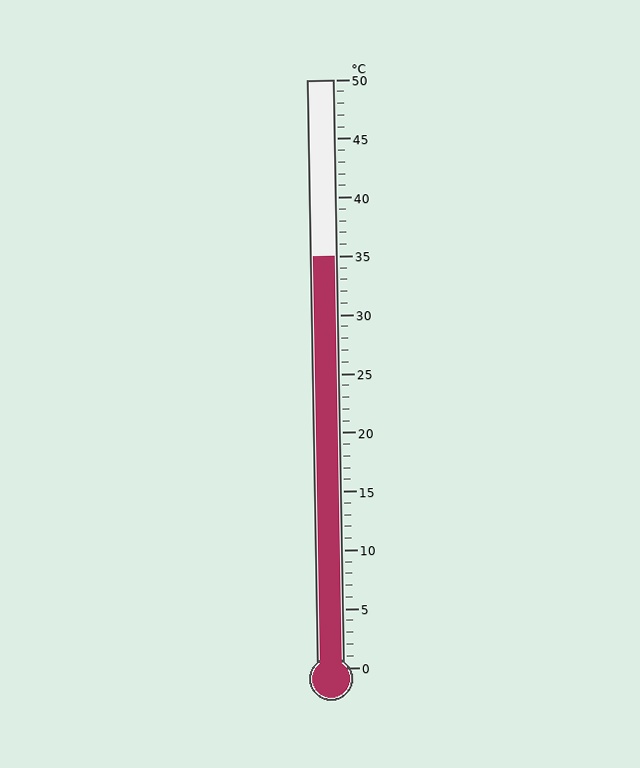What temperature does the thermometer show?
The thermometer shows approximately 35°C.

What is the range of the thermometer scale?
The thermometer scale ranges from 0°C to 50°C.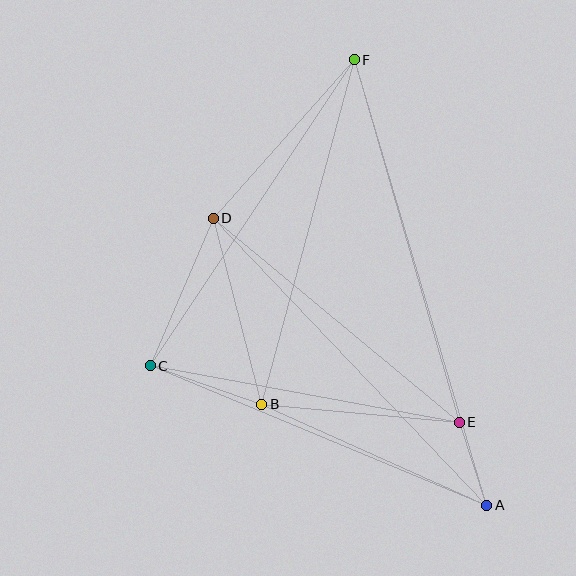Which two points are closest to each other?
Points A and E are closest to each other.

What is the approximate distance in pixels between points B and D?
The distance between B and D is approximately 192 pixels.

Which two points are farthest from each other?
Points A and F are farthest from each other.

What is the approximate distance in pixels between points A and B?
The distance between A and B is approximately 247 pixels.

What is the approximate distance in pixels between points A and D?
The distance between A and D is approximately 396 pixels.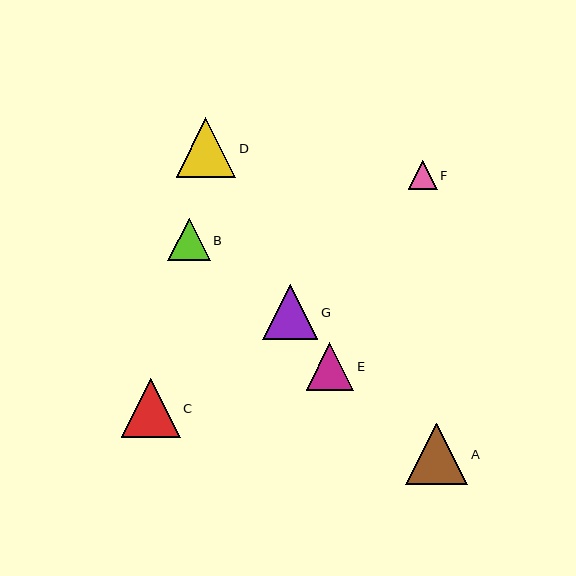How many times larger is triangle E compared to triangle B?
Triangle E is approximately 1.1 times the size of triangle B.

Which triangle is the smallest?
Triangle F is the smallest with a size of approximately 29 pixels.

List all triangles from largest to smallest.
From largest to smallest: A, D, C, G, E, B, F.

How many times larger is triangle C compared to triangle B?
Triangle C is approximately 1.4 times the size of triangle B.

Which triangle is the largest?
Triangle A is the largest with a size of approximately 62 pixels.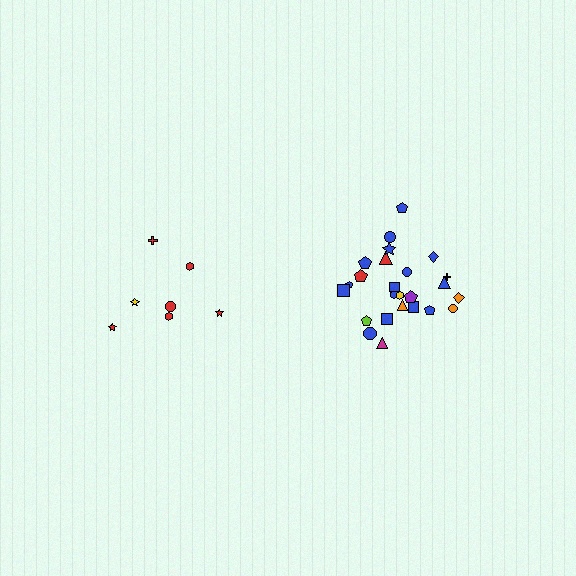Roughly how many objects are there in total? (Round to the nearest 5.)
Roughly 30 objects in total.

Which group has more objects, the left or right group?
The right group.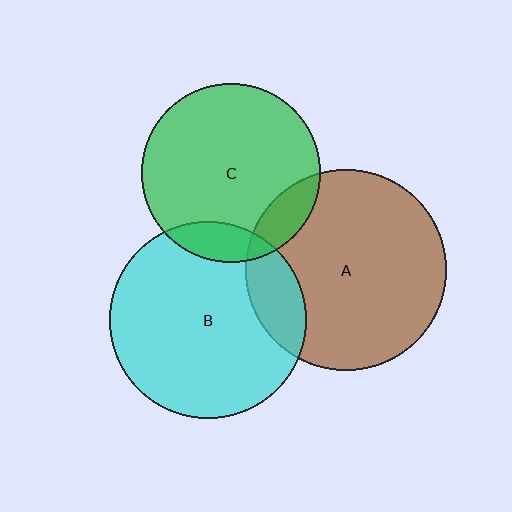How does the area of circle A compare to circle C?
Approximately 1.3 times.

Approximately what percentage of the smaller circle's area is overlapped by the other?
Approximately 10%.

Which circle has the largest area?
Circle A (brown).